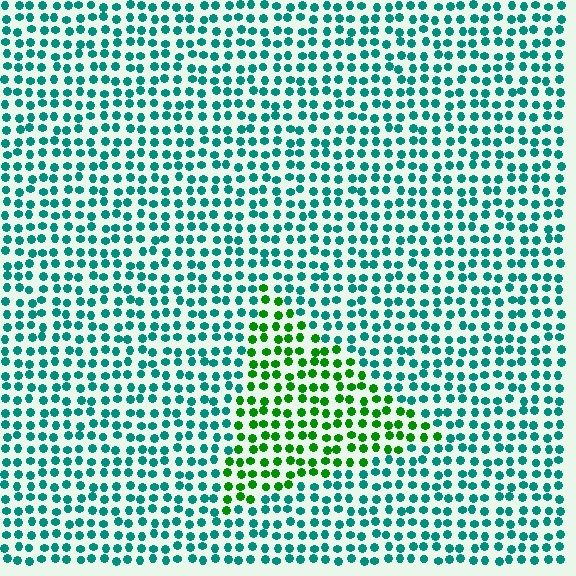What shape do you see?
I see a triangle.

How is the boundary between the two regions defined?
The boundary is defined purely by a slight shift in hue (about 51 degrees). Spacing, size, and orientation are identical on both sides.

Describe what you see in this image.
The image is filled with small teal elements in a uniform arrangement. A triangle-shaped region is visible where the elements are tinted to a slightly different hue, forming a subtle color boundary.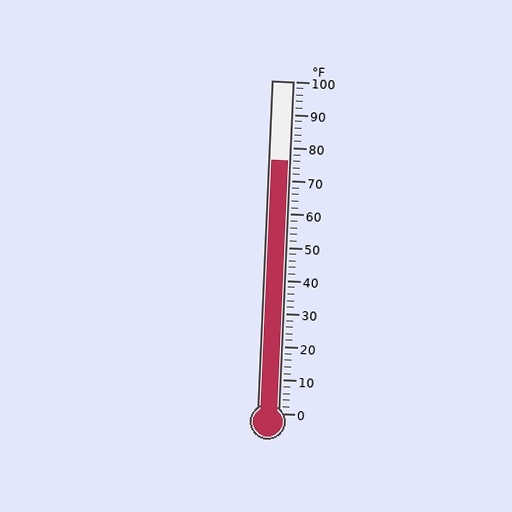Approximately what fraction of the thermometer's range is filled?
The thermometer is filled to approximately 75% of its range.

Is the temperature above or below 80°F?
The temperature is below 80°F.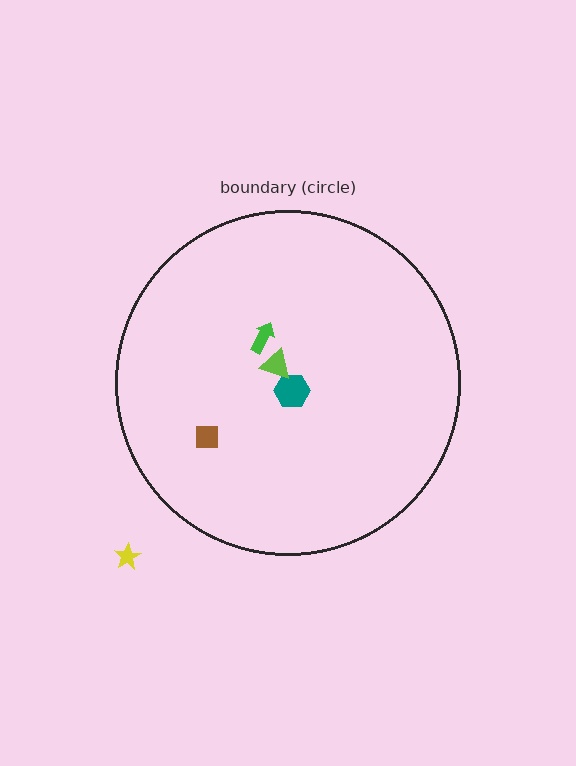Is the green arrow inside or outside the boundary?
Inside.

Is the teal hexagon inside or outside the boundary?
Inside.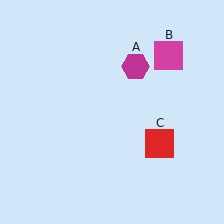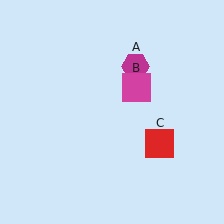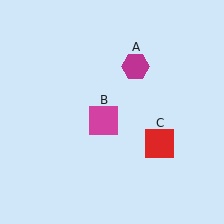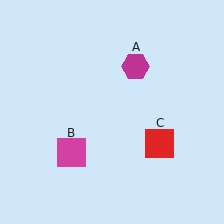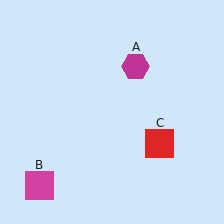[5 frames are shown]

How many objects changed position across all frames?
1 object changed position: magenta square (object B).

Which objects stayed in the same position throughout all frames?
Magenta hexagon (object A) and red square (object C) remained stationary.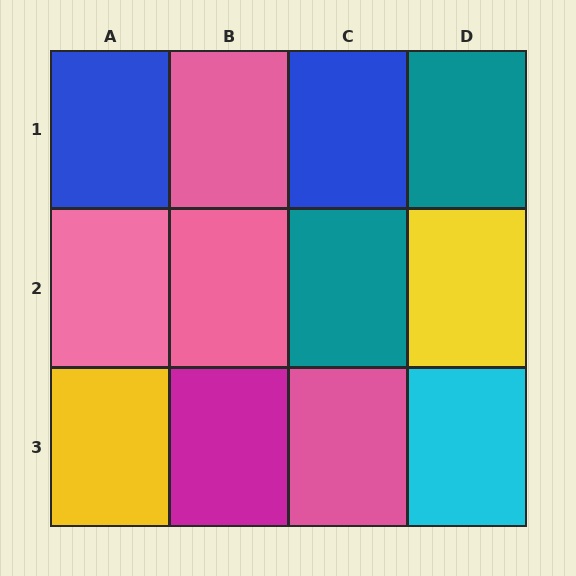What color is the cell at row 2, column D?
Yellow.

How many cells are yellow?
2 cells are yellow.